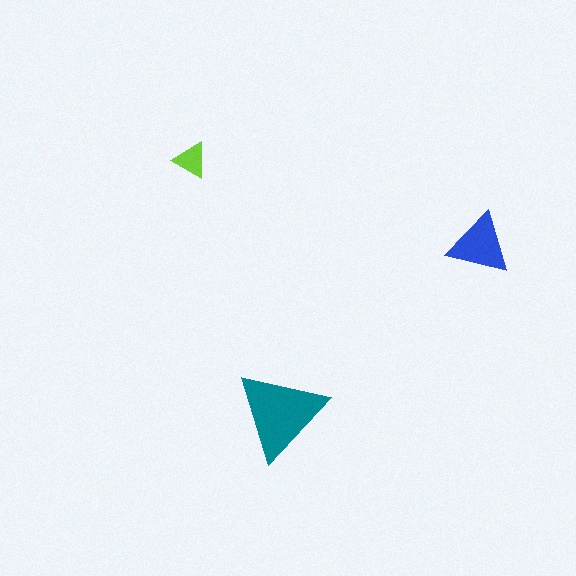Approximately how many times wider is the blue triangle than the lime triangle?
About 2 times wider.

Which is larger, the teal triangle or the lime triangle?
The teal one.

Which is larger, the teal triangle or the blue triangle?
The teal one.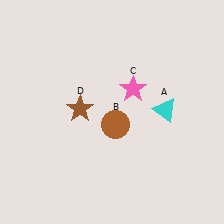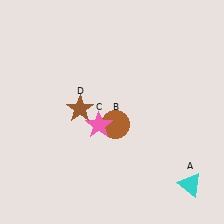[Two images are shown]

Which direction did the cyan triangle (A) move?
The cyan triangle (A) moved down.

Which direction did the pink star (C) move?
The pink star (C) moved down.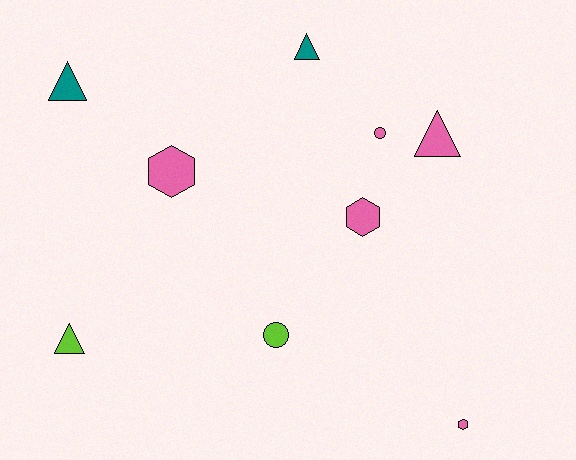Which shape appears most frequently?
Triangle, with 4 objects.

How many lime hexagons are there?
There are no lime hexagons.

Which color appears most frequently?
Pink, with 5 objects.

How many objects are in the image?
There are 9 objects.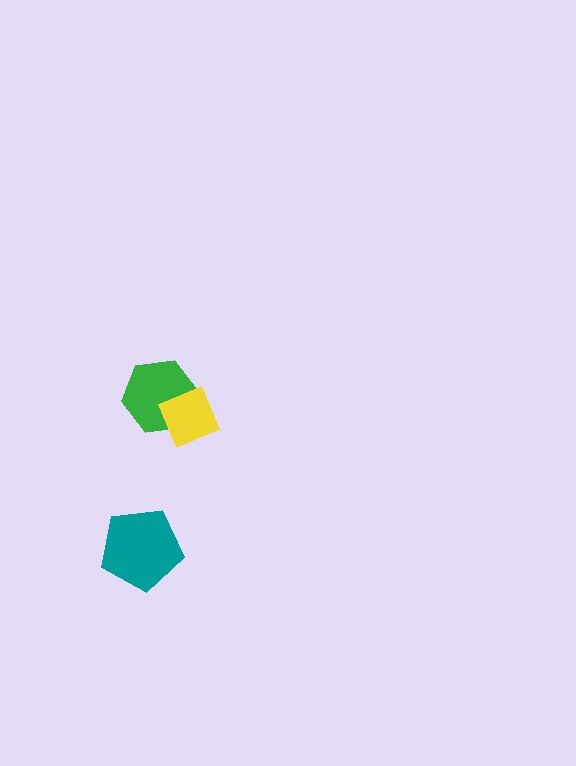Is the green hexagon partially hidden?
Yes, it is partially covered by another shape.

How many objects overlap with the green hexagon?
1 object overlaps with the green hexagon.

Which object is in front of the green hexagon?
The yellow diamond is in front of the green hexagon.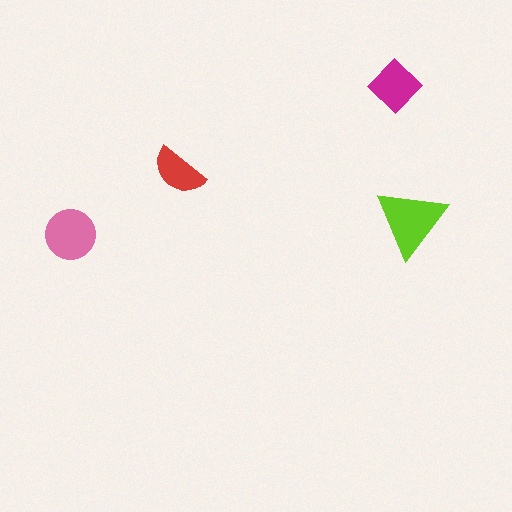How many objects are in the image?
There are 4 objects in the image.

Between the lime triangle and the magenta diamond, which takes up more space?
The lime triangle.